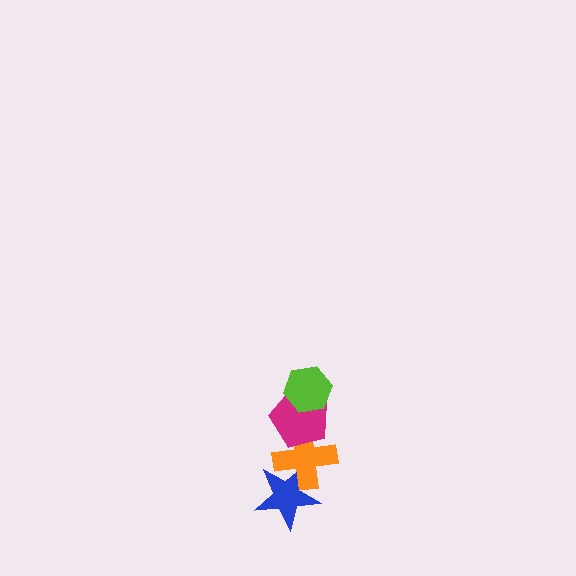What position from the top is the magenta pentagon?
The magenta pentagon is 2nd from the top.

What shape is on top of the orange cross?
The magenta pentagon is on top of the orange cross.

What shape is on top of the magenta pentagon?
The lime hexagon is on top of the magenta pentagon.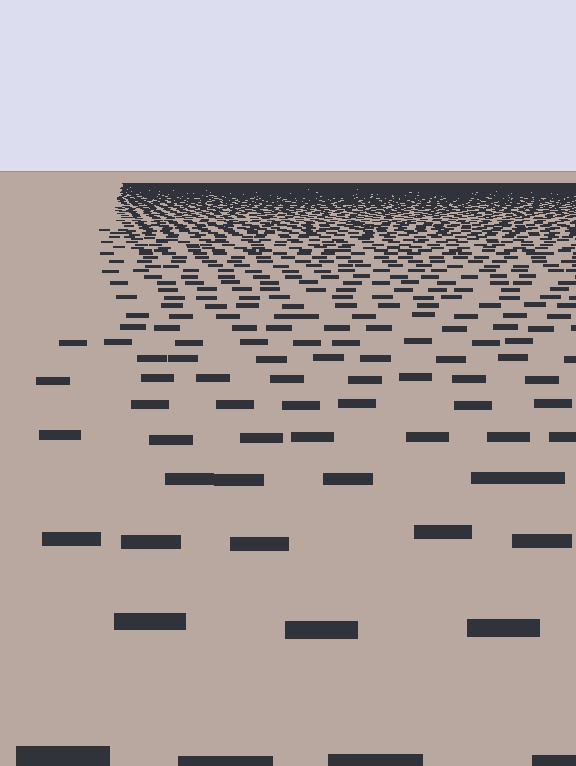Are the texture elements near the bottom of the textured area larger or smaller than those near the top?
Larger. Near the bottom, elements are closer to the viewer and appear at a bigger on-screen size.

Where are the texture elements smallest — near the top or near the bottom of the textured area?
Near the top.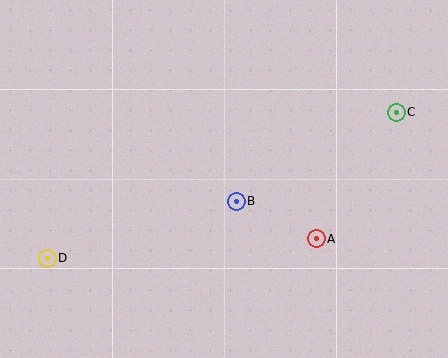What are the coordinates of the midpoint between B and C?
The midpoint between B and C is at (316, 157).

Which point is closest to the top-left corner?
Point D is closest to the top-left corner.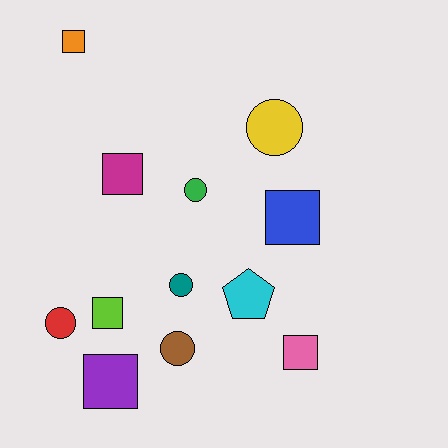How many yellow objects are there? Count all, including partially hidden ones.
There is 1 yellow object.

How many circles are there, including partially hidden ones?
There are 5 circles.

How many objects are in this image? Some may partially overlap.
There are 12 objects.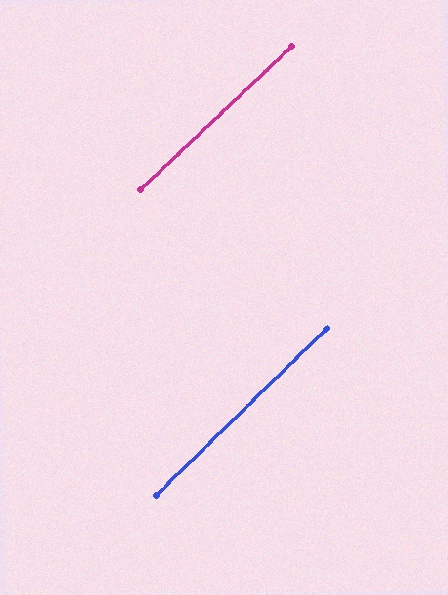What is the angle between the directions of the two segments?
Approximately 1 degree.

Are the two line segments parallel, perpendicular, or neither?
Parallel — their directions differ by only 0.8°.